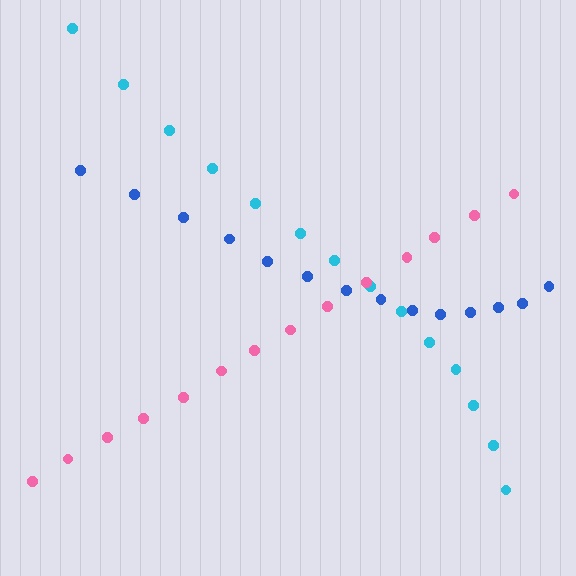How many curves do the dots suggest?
There are 3 distinct paths.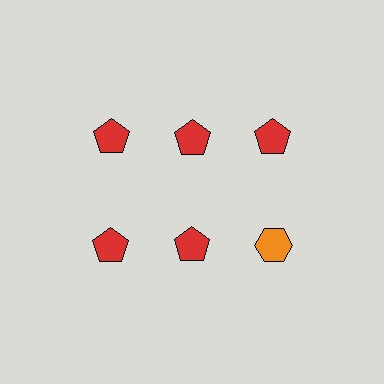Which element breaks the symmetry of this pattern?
The orange hexagon in the second row, center column breaks the symmetry. All other shapes are red pentagons.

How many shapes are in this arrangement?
There are 6 shapes arranged in a grid pattern.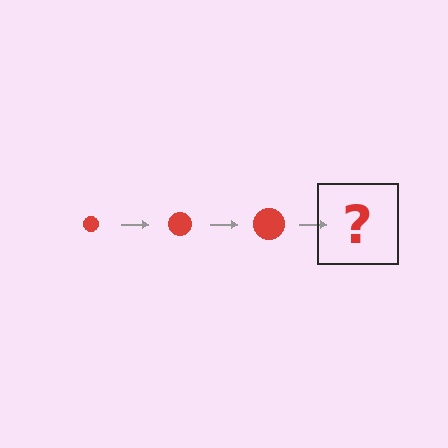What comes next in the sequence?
The next element should be a red circle, larger than the previous one.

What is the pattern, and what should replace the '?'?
The pattern is that the circle gets progressively larger each step. The '?' should be a red circle, larger than the previous one.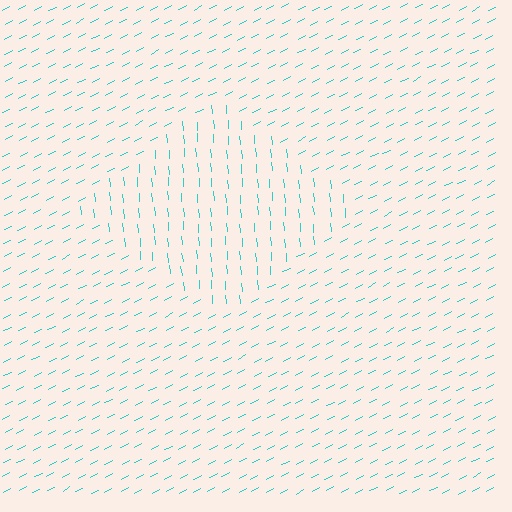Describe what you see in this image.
The image is filled with small cyan line segments. A diamond region in the image has lines oriented differently from the surrounding lines, creating a visible texture boundary.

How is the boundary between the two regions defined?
The boundary is defined purely by a change in line orientation (approximately 67 degrees difference). All lines are the same color and thickness.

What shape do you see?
I see a diamond.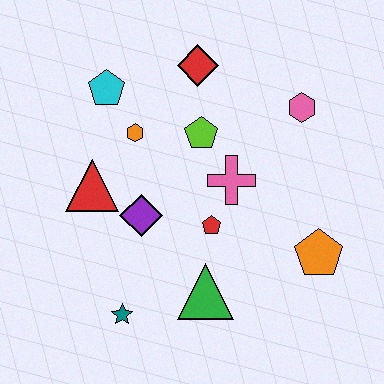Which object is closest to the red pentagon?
The pink cross is closest to the red pentagon.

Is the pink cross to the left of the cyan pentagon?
No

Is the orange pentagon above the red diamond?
No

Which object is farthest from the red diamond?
The teal star is farthest from the red diamond.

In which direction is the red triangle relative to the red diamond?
The red triangle is below the red diamond.